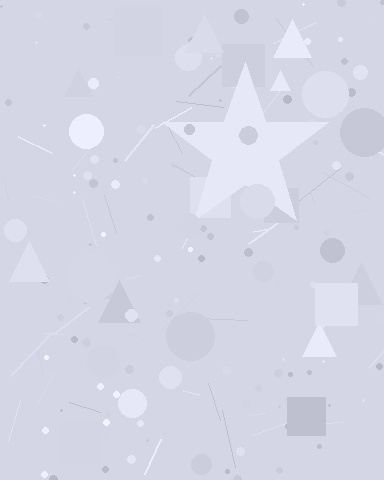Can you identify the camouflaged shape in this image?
The camouflaged shape is a star.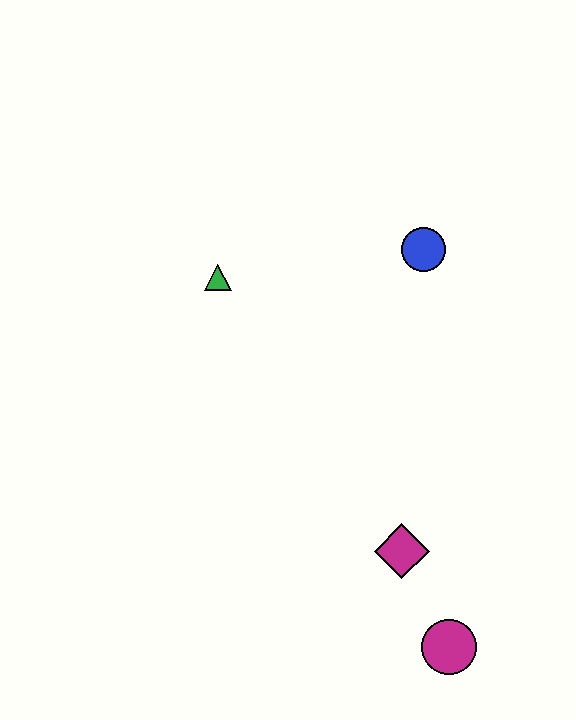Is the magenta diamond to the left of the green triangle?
No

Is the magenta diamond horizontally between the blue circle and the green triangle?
Yes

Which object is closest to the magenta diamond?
The magenta circle is closest to the magenta diamond.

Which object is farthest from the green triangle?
The magenta circle is farthest from the green triangle.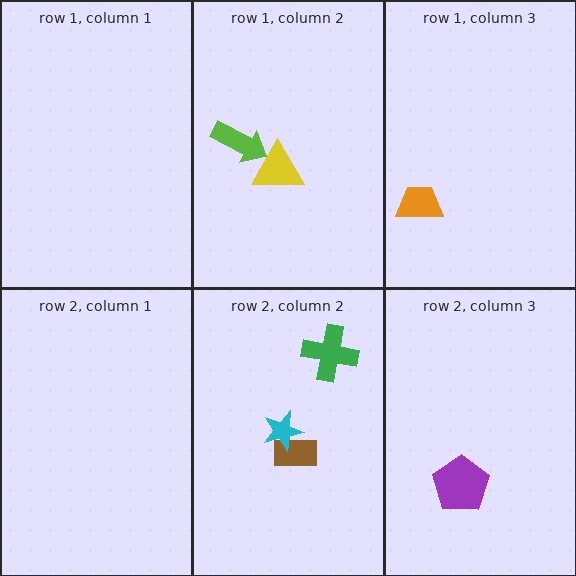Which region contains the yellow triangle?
The row 1, column 2 region.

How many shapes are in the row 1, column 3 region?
1.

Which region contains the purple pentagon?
The row 2, column 3 region.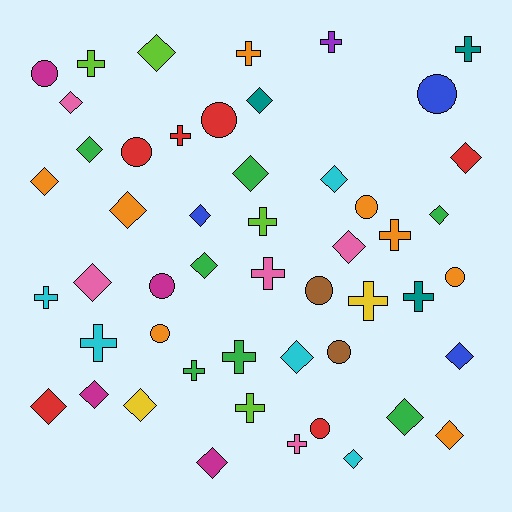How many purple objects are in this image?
There is 1 purple object.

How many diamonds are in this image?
There are 23 diamonds.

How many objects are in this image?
There are 50 objects.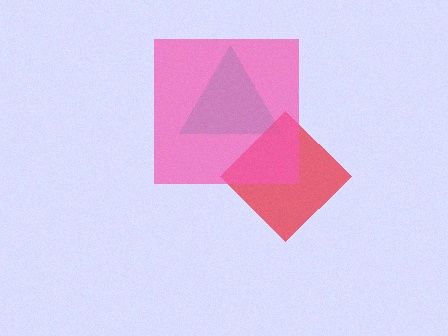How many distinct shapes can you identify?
There are 3 distinct shapes: a cyan triangle, a red diamond, a pink square.